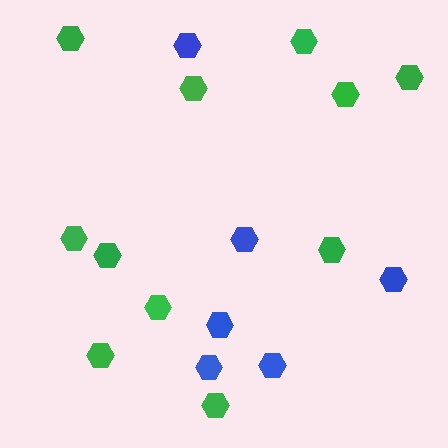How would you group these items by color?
There are 2 groups: one group of blue hexagons (6) and one group of green hexagons (11).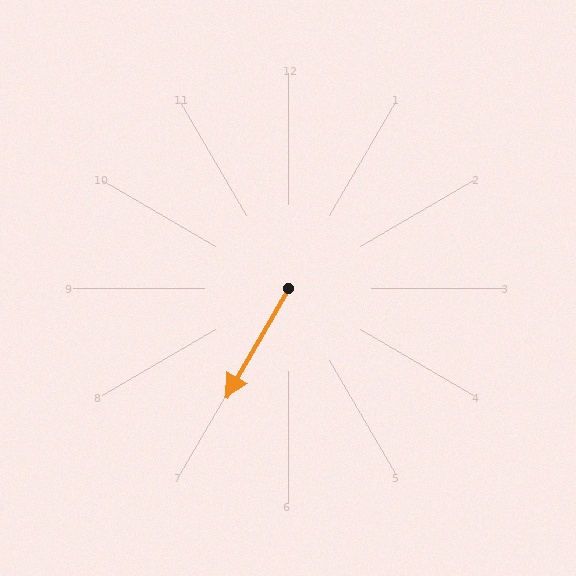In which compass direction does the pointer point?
Southwest.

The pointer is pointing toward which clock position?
Roughly 7 o'clock.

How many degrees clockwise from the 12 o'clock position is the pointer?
Approximately 210 degrees.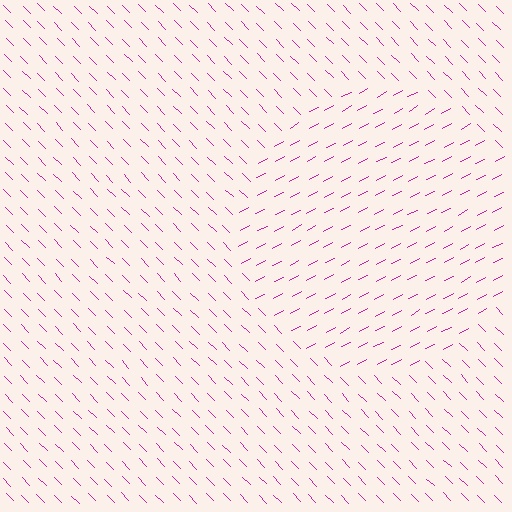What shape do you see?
I see a circle.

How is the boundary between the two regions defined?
The boundary is defined purely by a change in line orientation (approximately 73 degrees difference). All lines are the same color and thickness.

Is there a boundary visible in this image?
Yes, there is a texture boundary formed by a change in line orientation.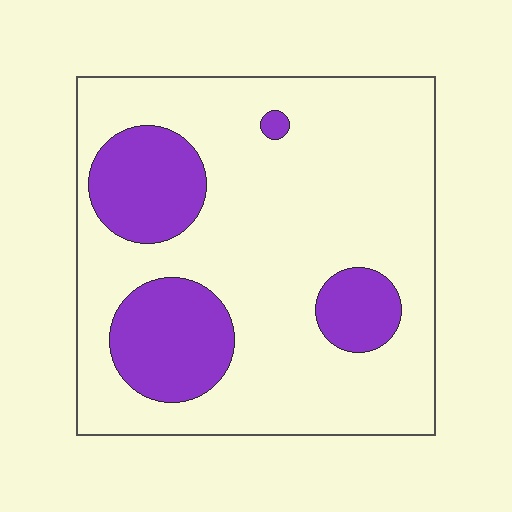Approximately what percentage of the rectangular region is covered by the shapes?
Approximately 25%.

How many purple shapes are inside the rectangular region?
4.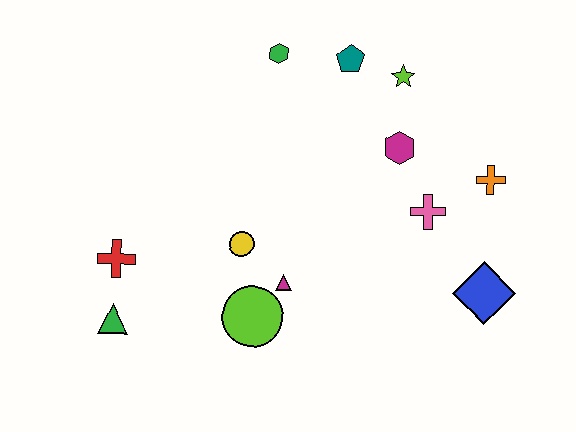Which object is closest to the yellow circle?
The magenta triangle is closest to the yellow circle.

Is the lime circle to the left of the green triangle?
No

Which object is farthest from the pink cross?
The green triangle is farthest from the pink cross.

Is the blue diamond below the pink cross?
Yes